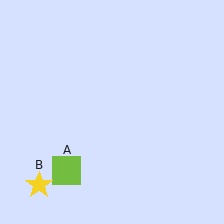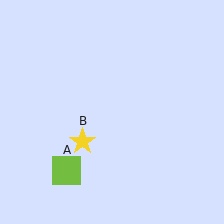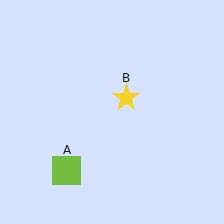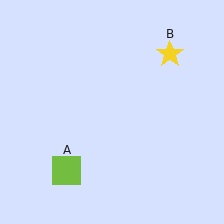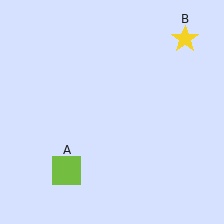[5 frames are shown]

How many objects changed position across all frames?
1 object changed position: yellow star (object B).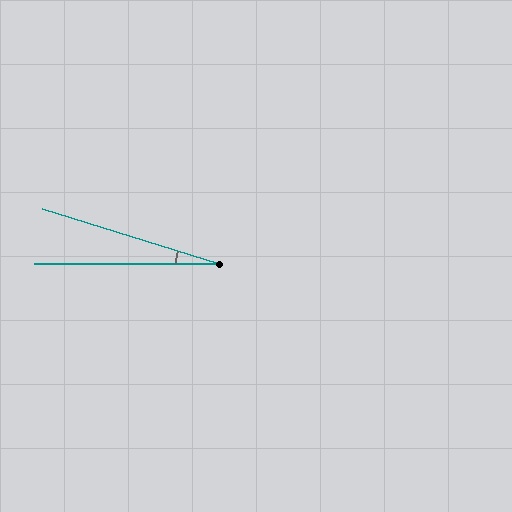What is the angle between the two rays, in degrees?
Approximately 17 degrees.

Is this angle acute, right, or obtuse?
It is acute.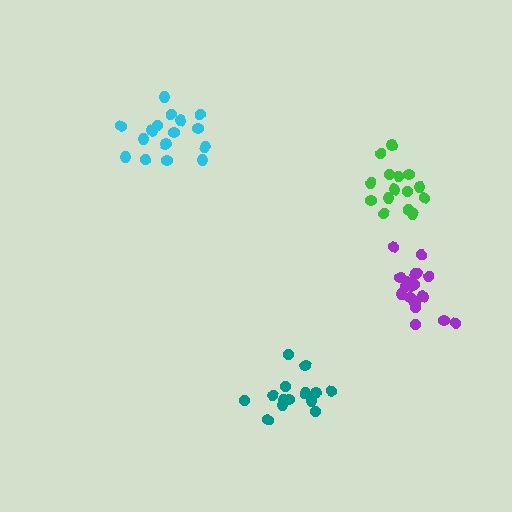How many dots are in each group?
Group 1: 16 dots, Group 2: 14 dots, Group 3: 15 dots, Group 4: 18 dots (63 total).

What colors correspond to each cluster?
The clusters are colored: cyan, teal, green, purple.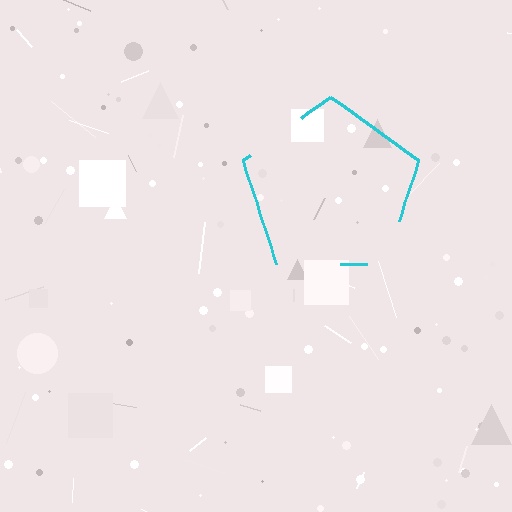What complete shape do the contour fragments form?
The contour fragments form a pentagon.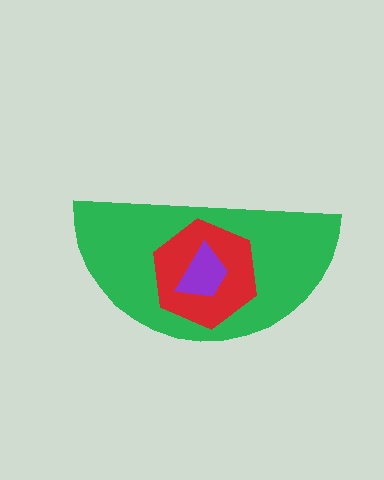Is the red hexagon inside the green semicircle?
Yes.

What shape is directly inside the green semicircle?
The red hexagon.